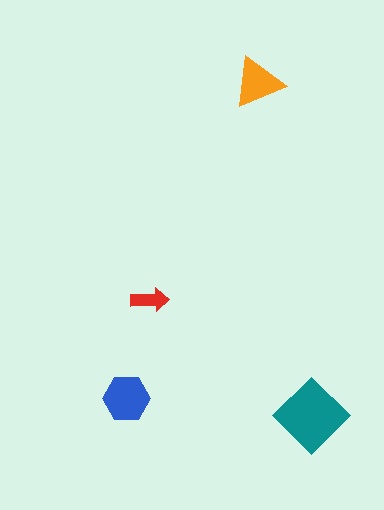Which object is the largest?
The teal diamond.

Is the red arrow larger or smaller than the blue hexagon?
Smaller.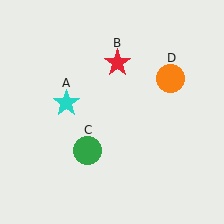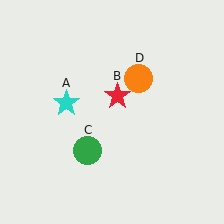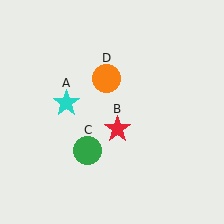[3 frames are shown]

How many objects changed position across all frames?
2 objects changed position: red star (object B), orange circle (object D).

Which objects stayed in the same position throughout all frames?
Cyan star (object A) and green circle (object C) remained stationary.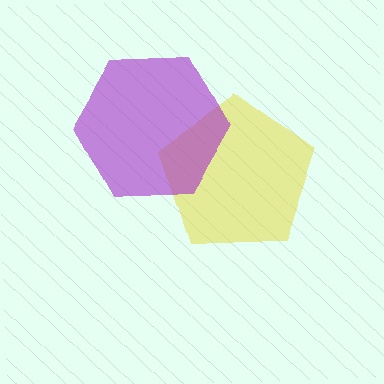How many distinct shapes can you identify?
There are 2 distinct shapes: a yellow pentagon, a purple hexagon.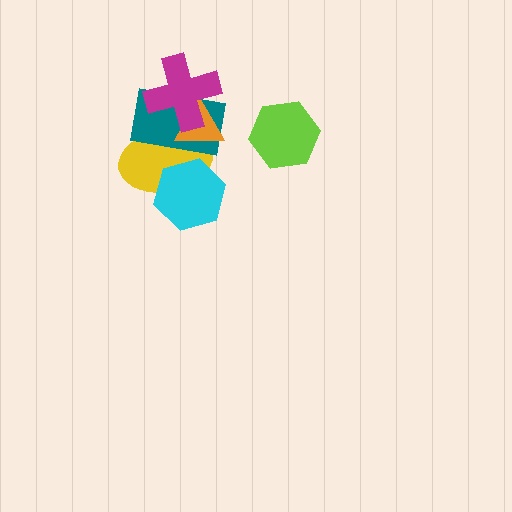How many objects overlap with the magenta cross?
3 objects overlap with the magenta cross.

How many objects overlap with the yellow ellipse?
4 objects overlap with the yellow ellipse.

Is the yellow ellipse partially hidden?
Yes, it is partially covered by another shape.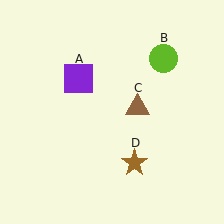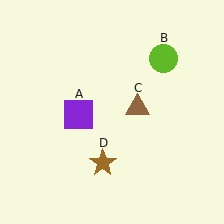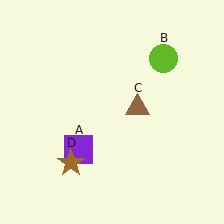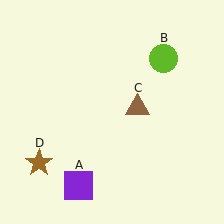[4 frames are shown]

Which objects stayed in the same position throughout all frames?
Lime circle (object B) and brown triangle (object C) remained stationary.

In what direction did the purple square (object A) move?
The purple square (object A) moved down.